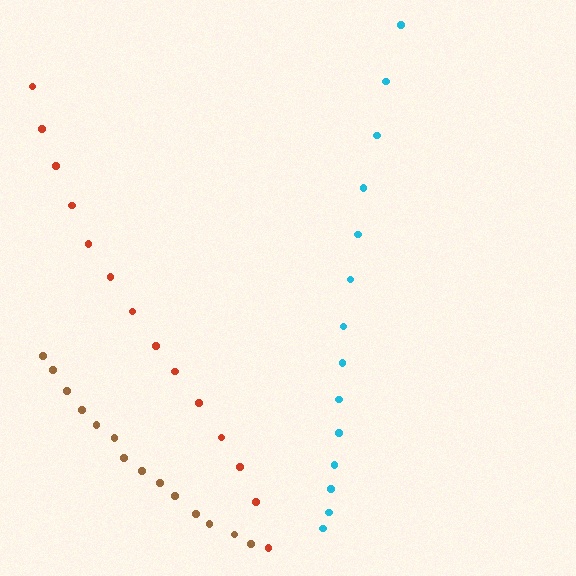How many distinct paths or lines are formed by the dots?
There are 3 distinct paths.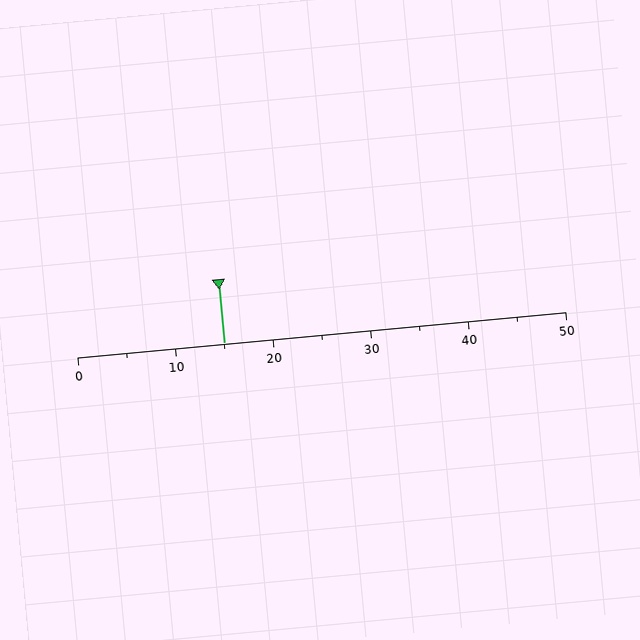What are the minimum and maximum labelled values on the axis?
The axis runs from 0 to 50.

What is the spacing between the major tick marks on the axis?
The major ticks are spaced 10 apart.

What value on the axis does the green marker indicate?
The marker indicates approximately 15.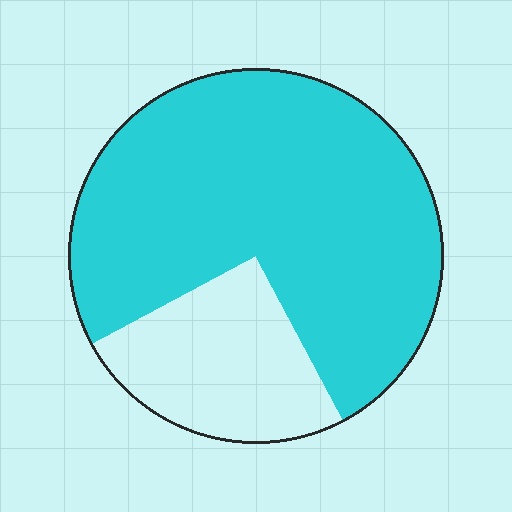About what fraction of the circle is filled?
About three quarters (3/4).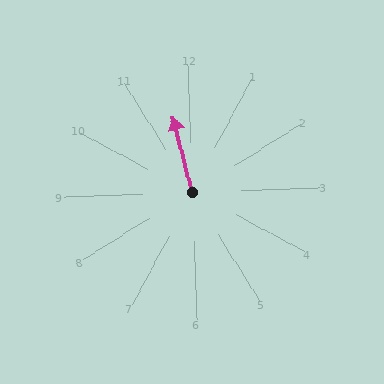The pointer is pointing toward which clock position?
Roughly 12 o'clock.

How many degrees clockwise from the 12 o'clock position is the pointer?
Approximately 348 degrees.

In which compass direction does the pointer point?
North.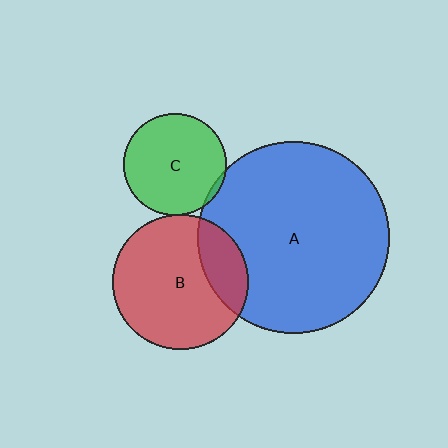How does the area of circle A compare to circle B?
Approximately 2.0 times.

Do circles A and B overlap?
Yes.